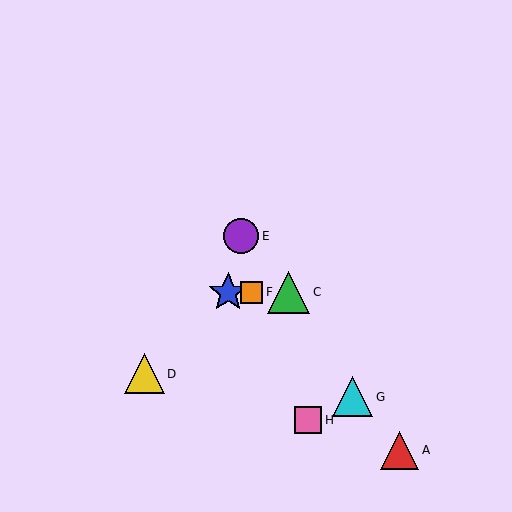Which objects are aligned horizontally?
Objects B, C, F are aligned horizontally.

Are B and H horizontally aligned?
No, B is at y≈293 and H is at y≈420.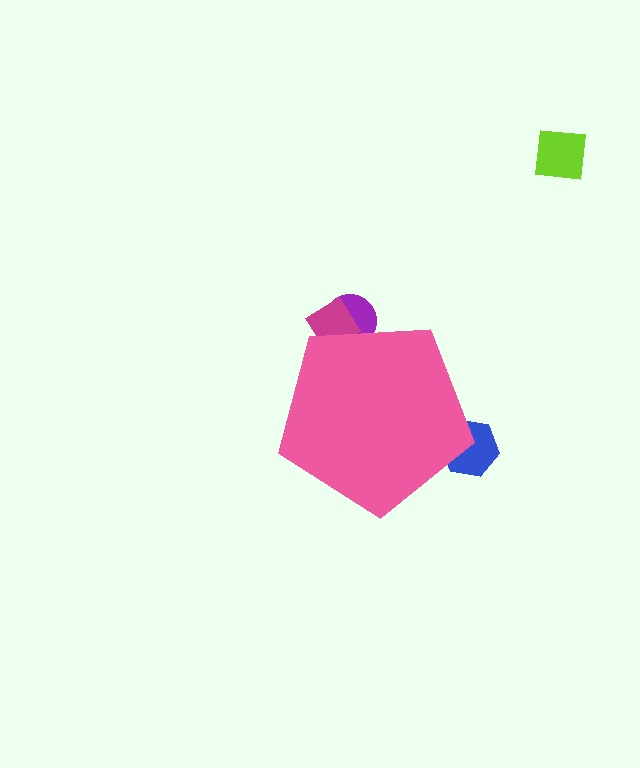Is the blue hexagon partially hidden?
Yes, the blue hexagon is partially hidden behind the pink pentagon.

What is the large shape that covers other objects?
A pink pentagon.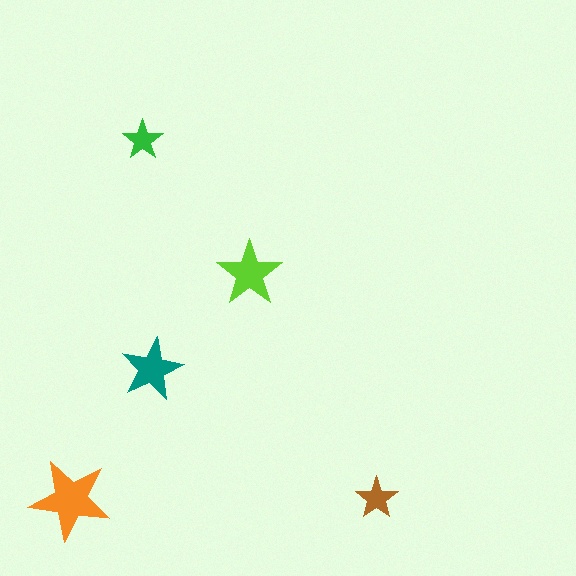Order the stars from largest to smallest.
the orange one, the lime one, the teal one, the brown one, the green one.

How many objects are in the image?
There are 5 objects in the image.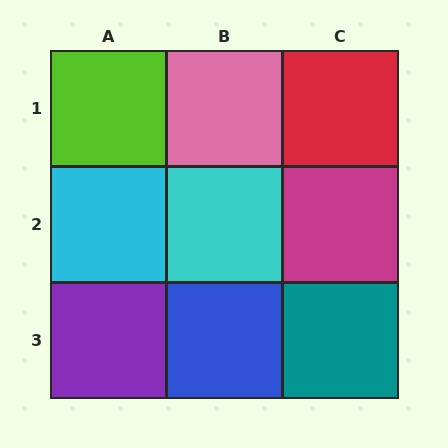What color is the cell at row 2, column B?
Cyan.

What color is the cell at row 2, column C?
Magenta.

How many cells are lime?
1 cell is lime.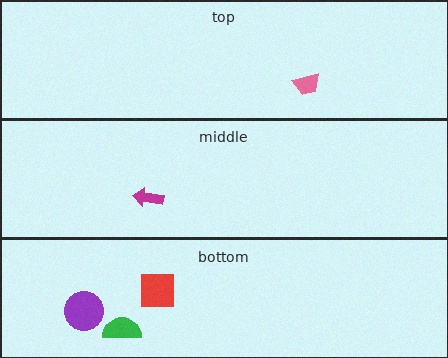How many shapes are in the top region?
1.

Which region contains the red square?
The bottom region.